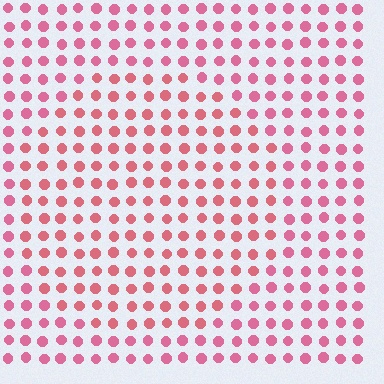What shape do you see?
I see a circle.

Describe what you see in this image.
The image is filled with small pink elements in a uniform arrangement. A circle-shaped region is visible where the elements are tinted to a slightly different hue, forming a subtle color boundary.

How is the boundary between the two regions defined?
The boundary is defined purely by a slight shift in hue (about 17 degrees). Spacing, size, and orientation are identical on both sides.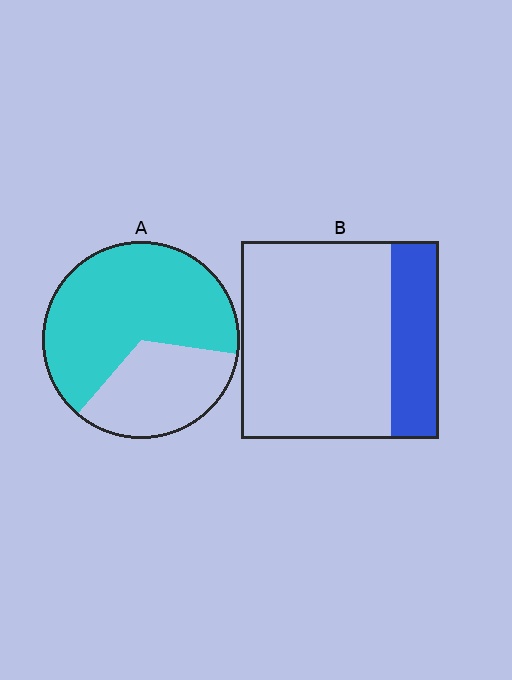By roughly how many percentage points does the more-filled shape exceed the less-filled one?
By roughly 40 percentage points (A over B).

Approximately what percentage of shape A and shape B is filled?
A is approximately 65% and B is approximately 25%.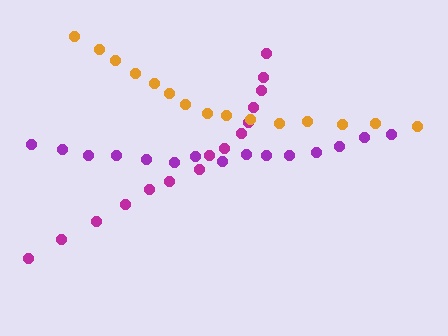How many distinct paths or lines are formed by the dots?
There are 3 distinct paths.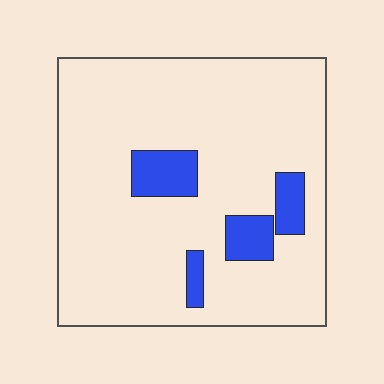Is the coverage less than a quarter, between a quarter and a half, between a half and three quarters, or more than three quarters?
Less than a quarter.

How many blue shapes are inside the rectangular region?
4.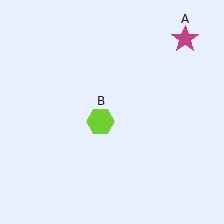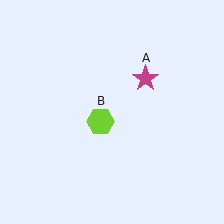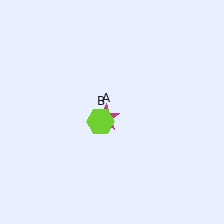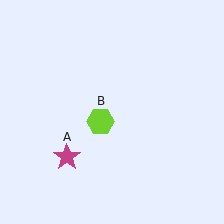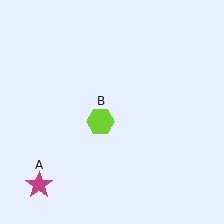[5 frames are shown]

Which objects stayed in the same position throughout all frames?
Lime hexagon (object B) remained stationary.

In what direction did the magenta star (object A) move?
The magenta star (object A) moved down and to the left.